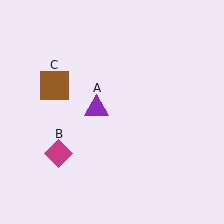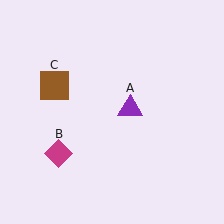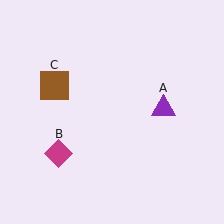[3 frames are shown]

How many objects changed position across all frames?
1 object changed position: purple triangle (object A).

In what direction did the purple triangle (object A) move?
The purple triangle (object A) moved right.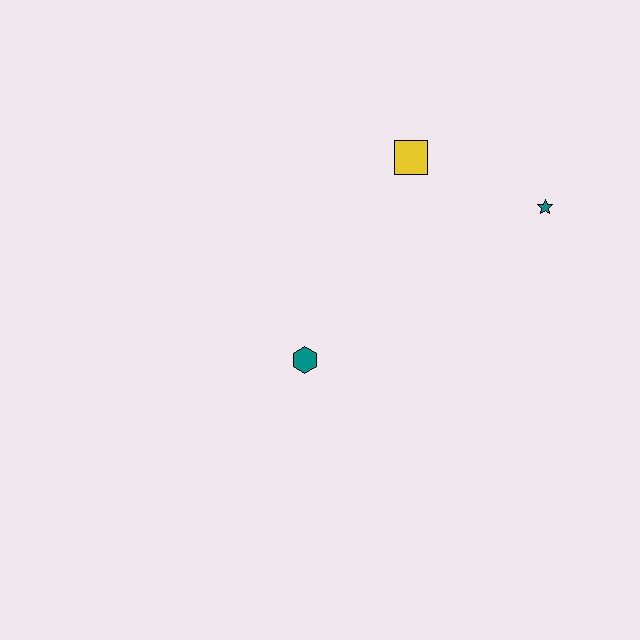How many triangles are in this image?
There are no triangles.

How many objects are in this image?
There are 3 objects.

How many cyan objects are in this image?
There are no cyan objects.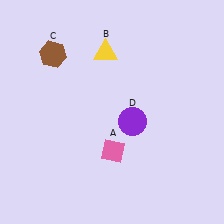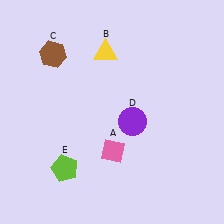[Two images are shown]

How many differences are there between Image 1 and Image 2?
There is 1 difference between the two images.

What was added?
A lime pentagon (E) was added in Image 2.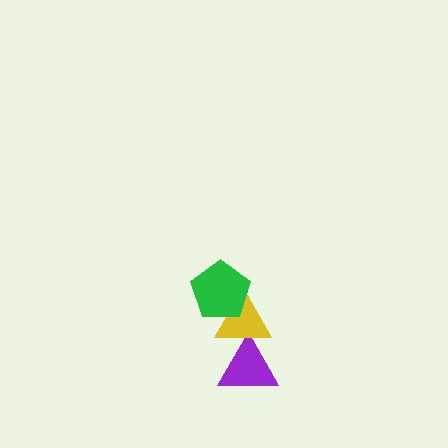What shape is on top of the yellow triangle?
The green pentagon is on top of the yellow triangle.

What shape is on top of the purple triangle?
The yellow triangle is on top of the purple triangle.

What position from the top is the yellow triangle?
The yellow triangle is 2nd from the top.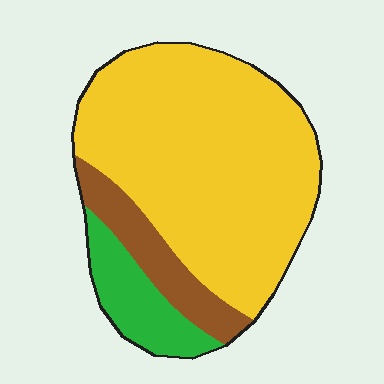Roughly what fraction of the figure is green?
Green takes up about one eighth (1/8) of the figure.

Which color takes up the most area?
Yellow, at roughly 75%.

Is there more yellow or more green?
Yellow.